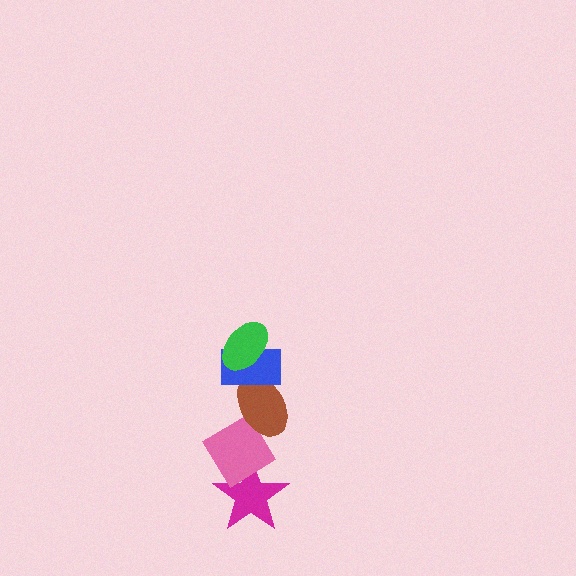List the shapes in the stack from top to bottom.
From top to bottom: the green ellipse, the blue rectangle, the brown ellipse, the pink diamond, the magenta star.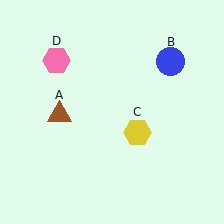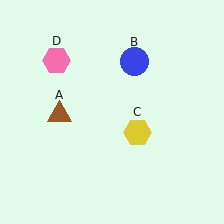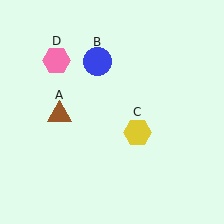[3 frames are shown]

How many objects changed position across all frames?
1 object changed position: blue circle (object B).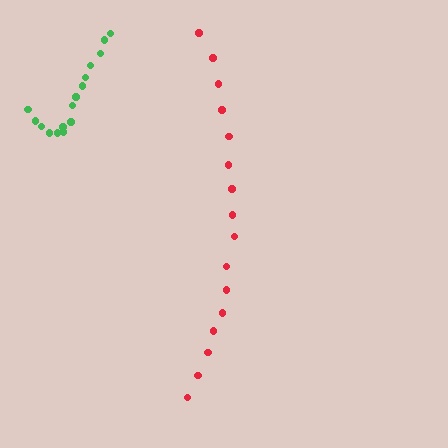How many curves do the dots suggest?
There are 2 distinct paths.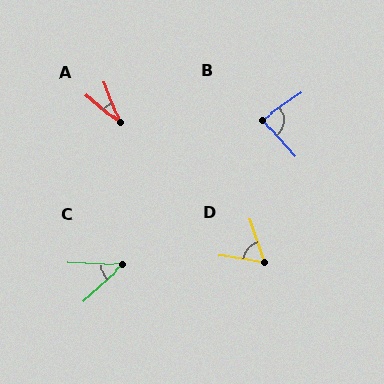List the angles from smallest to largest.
A (30°), C (44°), D (62°), B (83°).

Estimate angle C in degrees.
Approximately 44 degrees.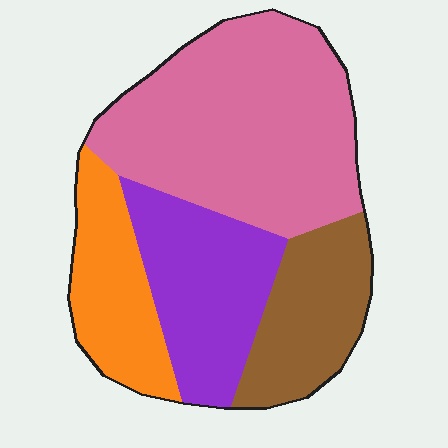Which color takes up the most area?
Pink, at roughly 45%.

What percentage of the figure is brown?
Brown covers around 20% of the figure.